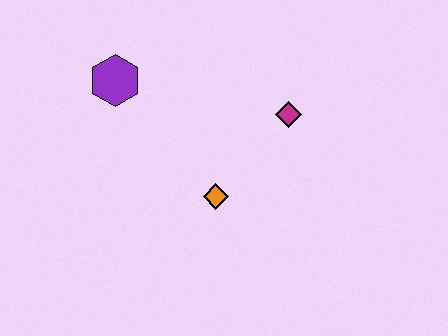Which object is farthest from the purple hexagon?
The magenta diamond is farthest from the purple hexagon.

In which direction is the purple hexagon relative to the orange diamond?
The purple hexagon is above the orange diamond.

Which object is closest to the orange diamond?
The magenta diamond is closest to the orange diamond.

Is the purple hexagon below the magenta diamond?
No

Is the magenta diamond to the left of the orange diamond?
No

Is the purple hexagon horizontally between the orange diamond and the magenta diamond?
No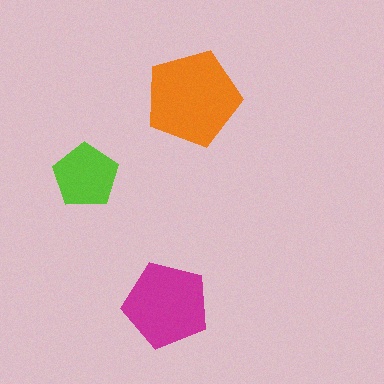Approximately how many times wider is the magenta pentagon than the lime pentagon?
About 1.5 times wider.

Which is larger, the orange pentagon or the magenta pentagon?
The orange one.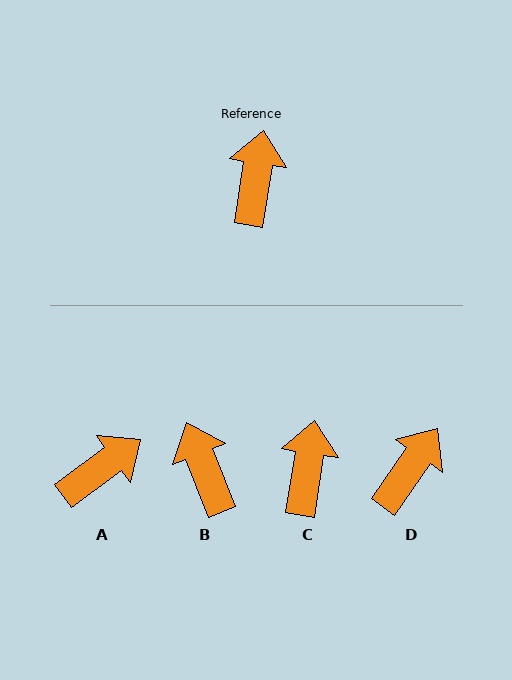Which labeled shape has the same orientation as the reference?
C.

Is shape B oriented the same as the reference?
No, it is off by about 31 degrees.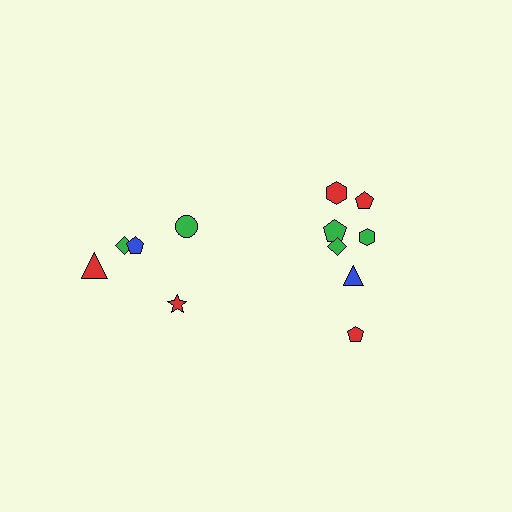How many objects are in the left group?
There are 5 objects.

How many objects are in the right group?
There are 7 objects.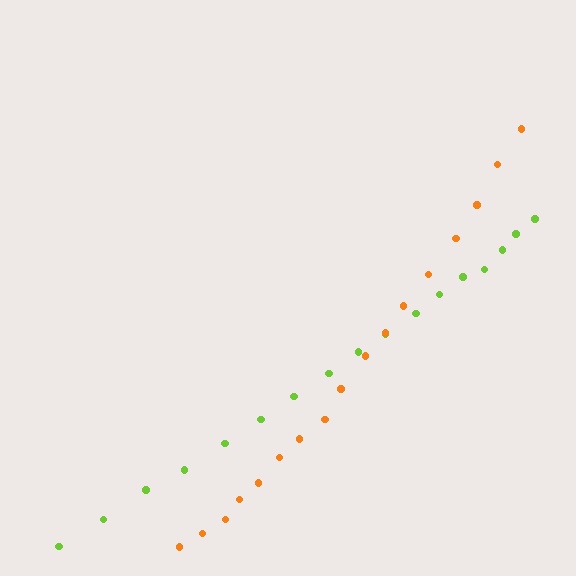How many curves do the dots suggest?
There are 2 distinct paths.